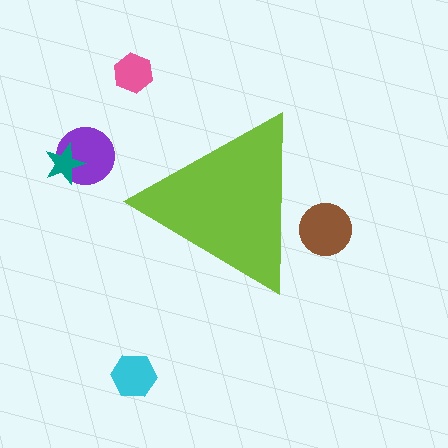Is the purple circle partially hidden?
No, the purple circle is fully visible.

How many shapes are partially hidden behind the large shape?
1 shape is partially hidden.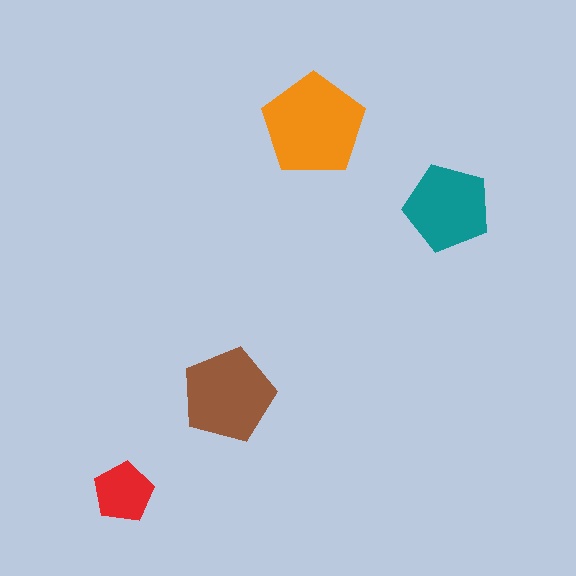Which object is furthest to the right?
The teal pentagon is rightmost.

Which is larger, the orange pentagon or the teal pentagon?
The orange one.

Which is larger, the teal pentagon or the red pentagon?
The teal one.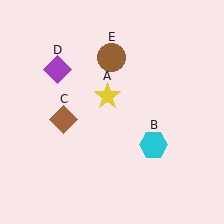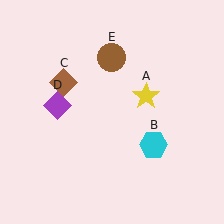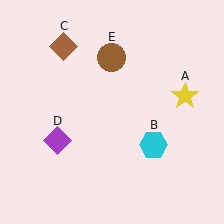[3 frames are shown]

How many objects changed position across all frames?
3 objects changed position: yellow star (object A), brown diamond (object C), purple diamond (object D).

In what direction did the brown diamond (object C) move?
The brown diamond (object C) moved up.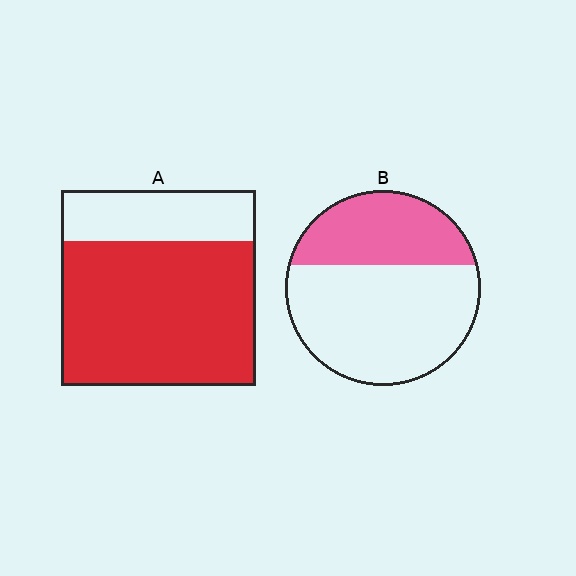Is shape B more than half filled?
No.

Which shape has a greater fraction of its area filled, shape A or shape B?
Shape A.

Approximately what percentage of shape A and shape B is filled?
A is approximately 75% and B is approximately 35%.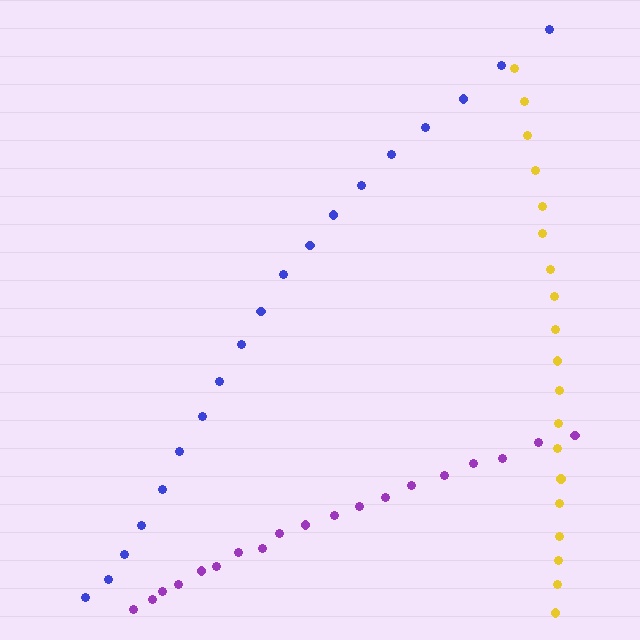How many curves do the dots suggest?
There are 3 distinct paths.